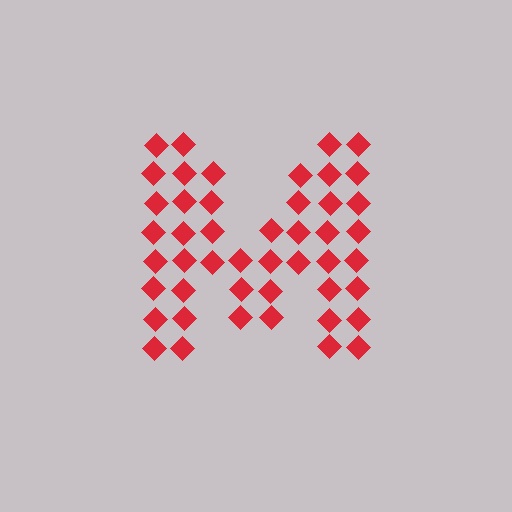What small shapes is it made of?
It is made of small diamonds.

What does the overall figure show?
The overall figure shows the letter M.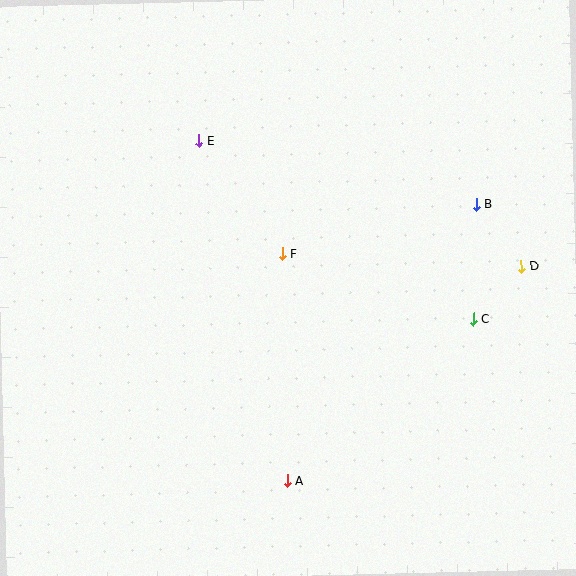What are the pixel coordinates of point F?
Point F is at (282, 254).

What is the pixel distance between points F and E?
The distance between F and E is 141 pixels.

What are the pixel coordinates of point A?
Point A is at (287, 481).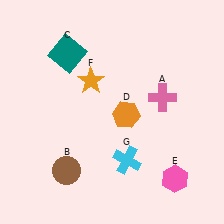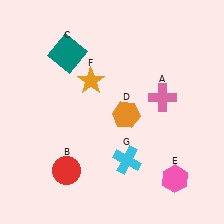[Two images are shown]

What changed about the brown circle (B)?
In Image 1, B is brown. In Image 2, it changed to red.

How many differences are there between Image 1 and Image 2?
There is 1 difference between the two images.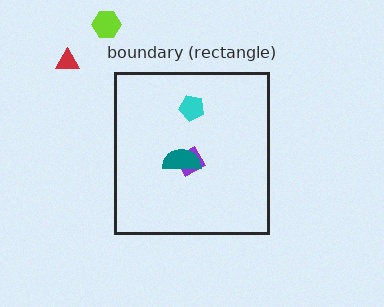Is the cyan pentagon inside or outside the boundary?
Inside.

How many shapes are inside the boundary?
3 inside, 2 outside.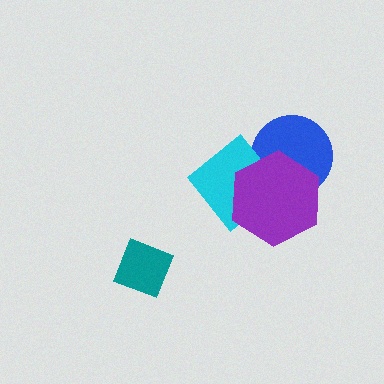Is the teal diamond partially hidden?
No, no other shape covers it.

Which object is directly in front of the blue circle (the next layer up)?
The cyan diamond is directly in front of the blue circle.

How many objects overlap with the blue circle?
2 objects overlap with the blue circle.